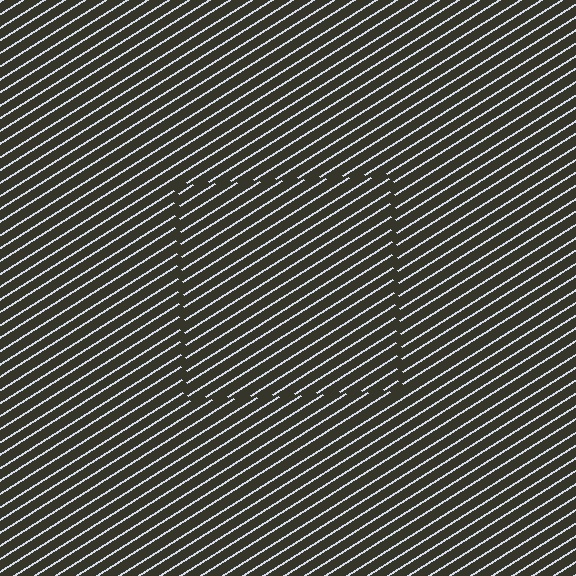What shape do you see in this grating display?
An illusory square. The interior of the shape contains the same grating, shifted by half a period — the contour is defined by the phase discontinuity where line-ends from the inner and outer gratings abut.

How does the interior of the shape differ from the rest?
The interior of the shape contains the same grating, shifted by half a period — the contour is defined by the phase discontinuity where line-ends from the inner and outer gratings abut.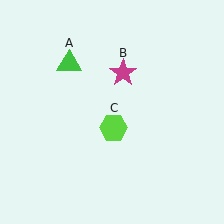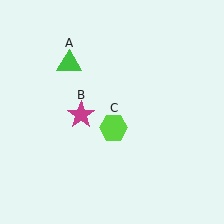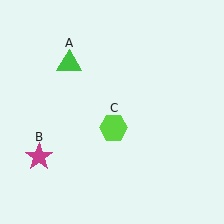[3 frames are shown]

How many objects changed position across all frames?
1 object changed position: magenta star (object B).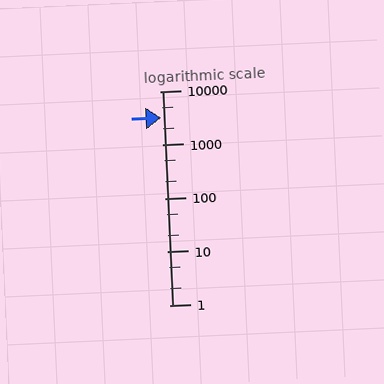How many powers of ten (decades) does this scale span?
The scale spans 4 decades, from 1 to 10000.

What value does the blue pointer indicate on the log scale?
The pointer indicates approximately 3200.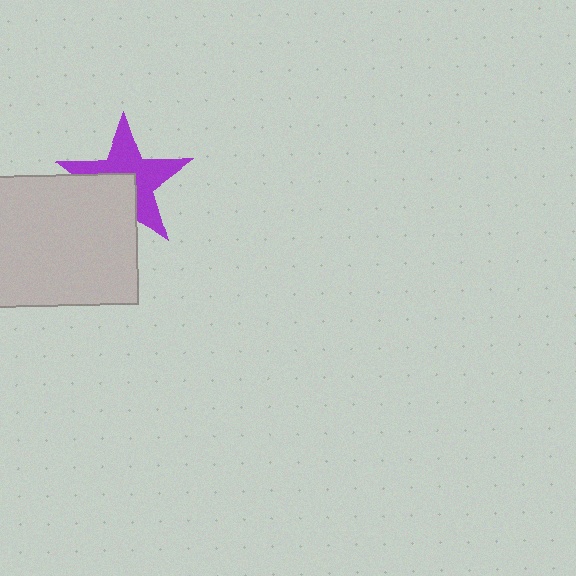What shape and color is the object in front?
The object in front is a light gray rectangle.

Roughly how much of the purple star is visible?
About half of it is visible (roughly 62%).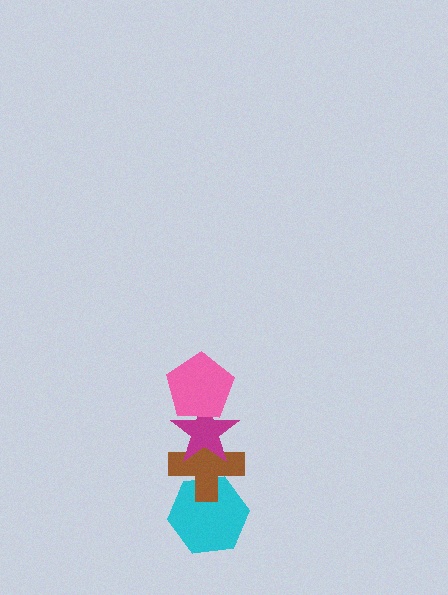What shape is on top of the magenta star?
The pink pentagon is on top of the magenta star.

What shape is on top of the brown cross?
The magenta star is on top of the brown cross.